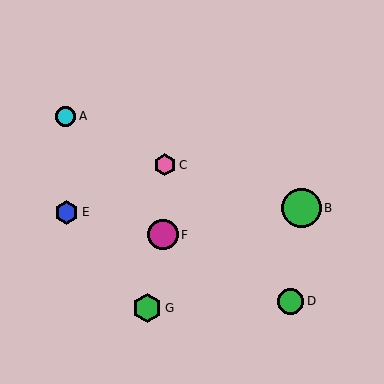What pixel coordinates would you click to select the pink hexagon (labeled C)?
Click at (165, 165) to select the pink hexagon C.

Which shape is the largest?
The green circle (labeled B) is the largest.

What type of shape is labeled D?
Shape D is a green circle.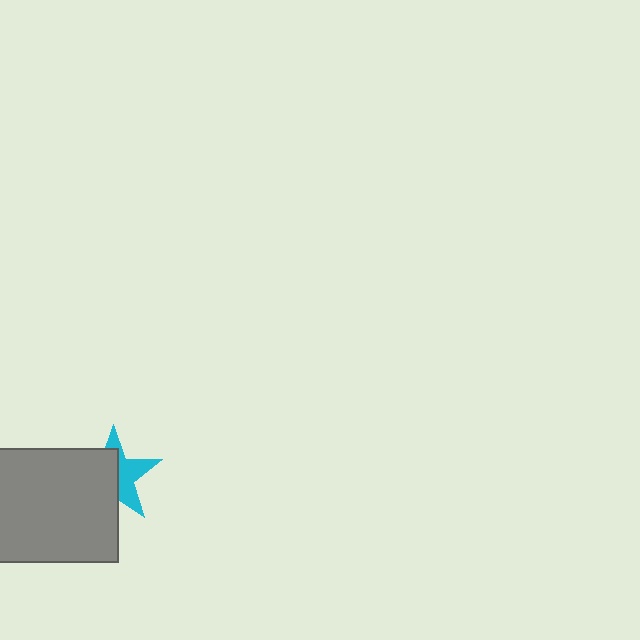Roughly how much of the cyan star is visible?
A small part of it is visible (roughly 44%).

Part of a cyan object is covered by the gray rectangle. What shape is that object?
It is a star.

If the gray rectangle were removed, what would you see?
You would see the complete cyan star.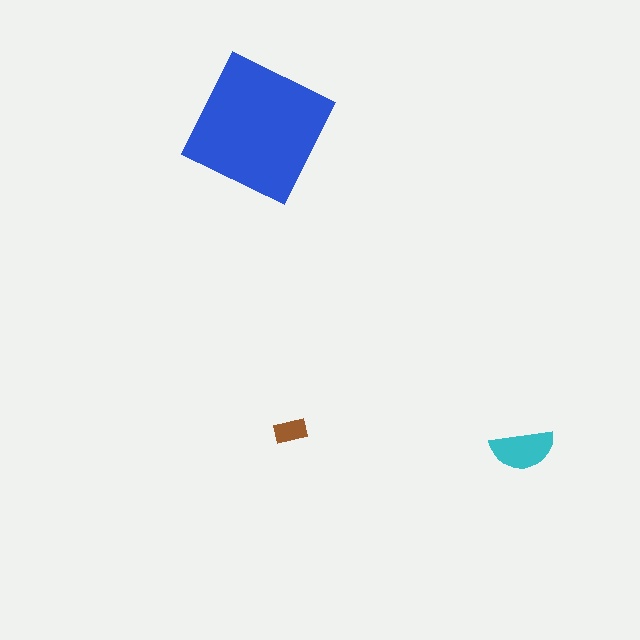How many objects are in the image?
There are 3 objects in the image.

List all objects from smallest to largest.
The brown rectangle, the cyan semicircle, the blue square.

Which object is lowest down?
The cyan semicircle is bottommost.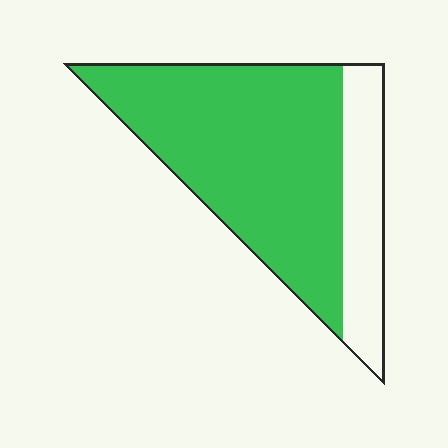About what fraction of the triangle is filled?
About three quarters (3/4).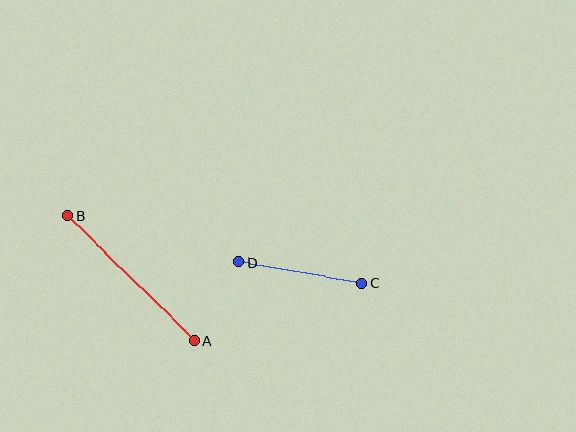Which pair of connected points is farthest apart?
Points A and B are farthest apart.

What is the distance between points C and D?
The distance is approximately 125 pixels.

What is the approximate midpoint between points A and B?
The midpoint is at approximately (131, 278) pixels.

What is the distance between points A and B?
The distance is approximately 178 pixels.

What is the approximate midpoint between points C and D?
The midpoint is at approximately (301, 273) pixels.